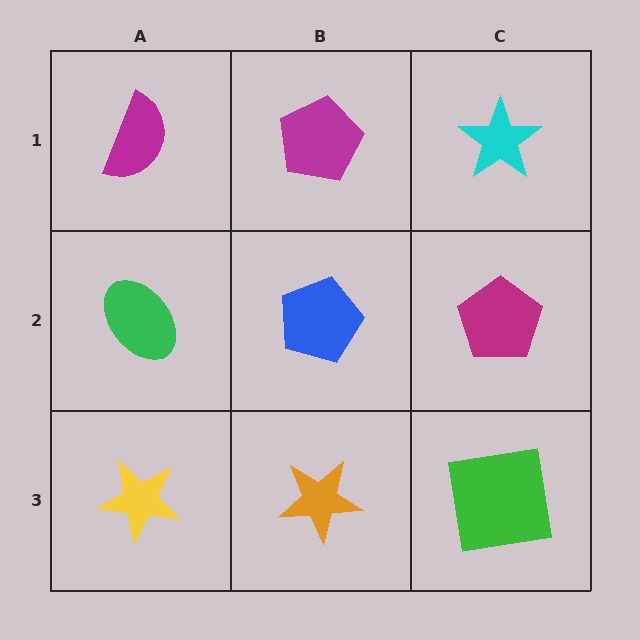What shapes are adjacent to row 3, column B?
A blue pentagon (row 2, column B), a yellow star (row 3, column A), a green square (row 3, column C).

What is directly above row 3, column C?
A magenta pentagon.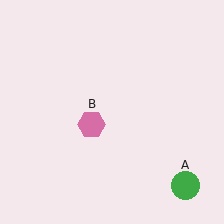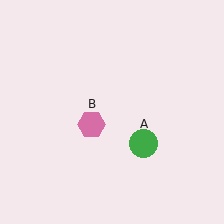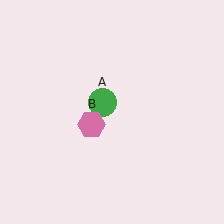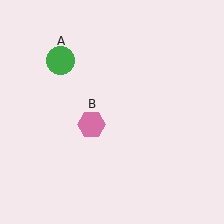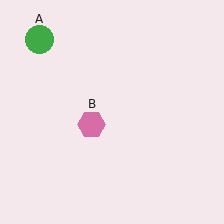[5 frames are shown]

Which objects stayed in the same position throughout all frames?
Pink hexagon (object B) remained stationary.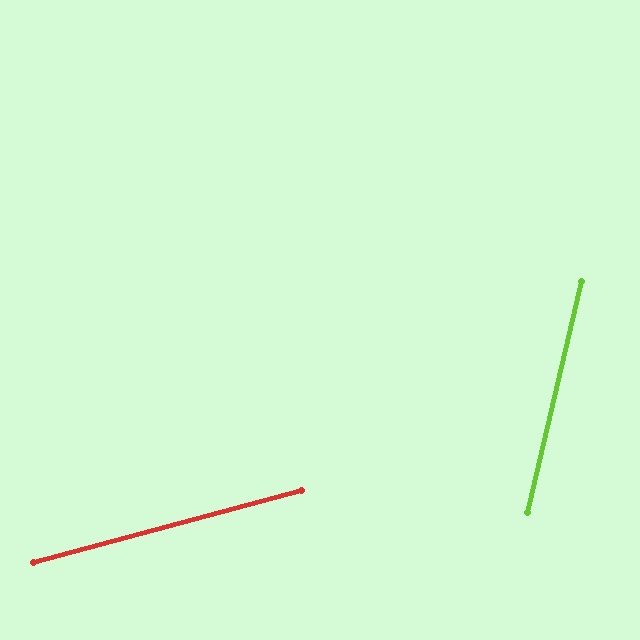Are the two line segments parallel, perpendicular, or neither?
Neither parallel nor perpendicular — they differ by about 62°.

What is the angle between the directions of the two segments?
Approximately 62 degrees.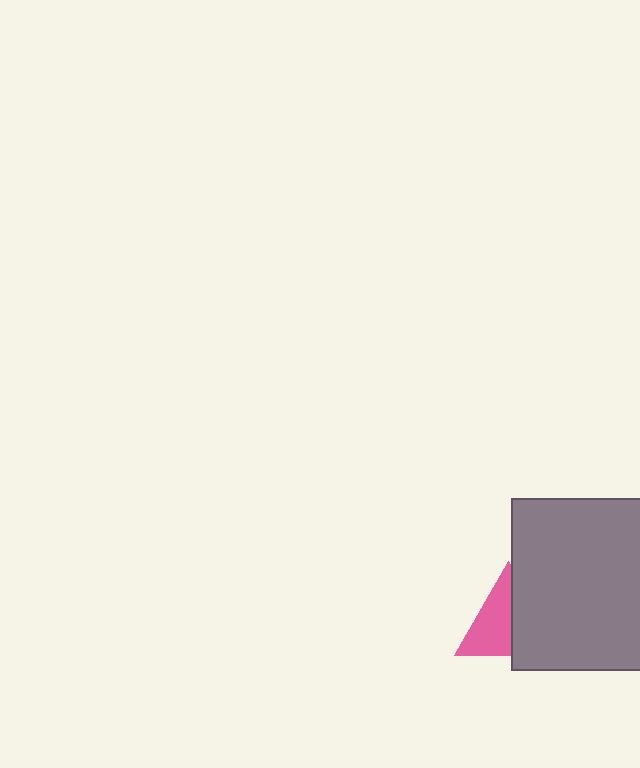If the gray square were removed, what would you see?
You would see the complete pink triangle.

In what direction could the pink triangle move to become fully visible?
The pink triangle could move left. That would shift it out from behind the gray square entirely.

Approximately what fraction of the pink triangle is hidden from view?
Roughly 45% of the pink triangle is hidden behind the gray square.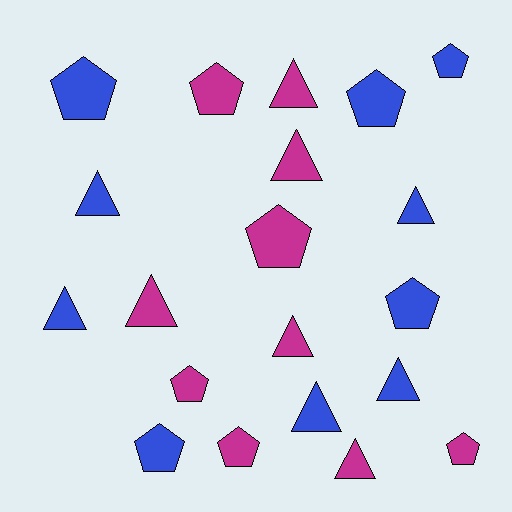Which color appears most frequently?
Magenta, with 10 objects.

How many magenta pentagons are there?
There are 5 magenta pentagons.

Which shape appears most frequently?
Triangle, with 10 objects.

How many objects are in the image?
There are 20 objects.